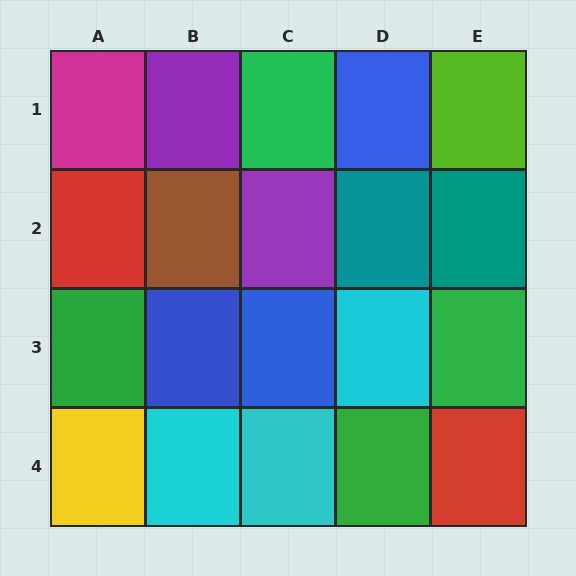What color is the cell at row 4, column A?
Yellow.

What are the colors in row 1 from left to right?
Magenta, purple, green, blue, lime.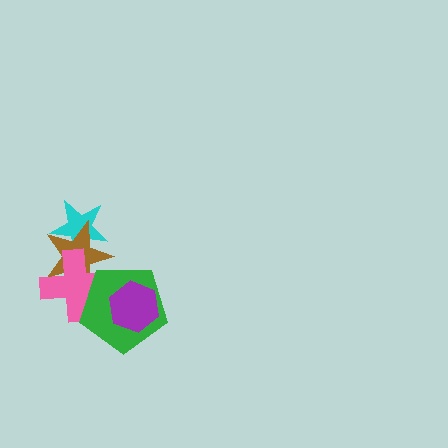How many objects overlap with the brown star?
3 objects overlap with the brown star.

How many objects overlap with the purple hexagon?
1 object overlaps with the purple hexagon.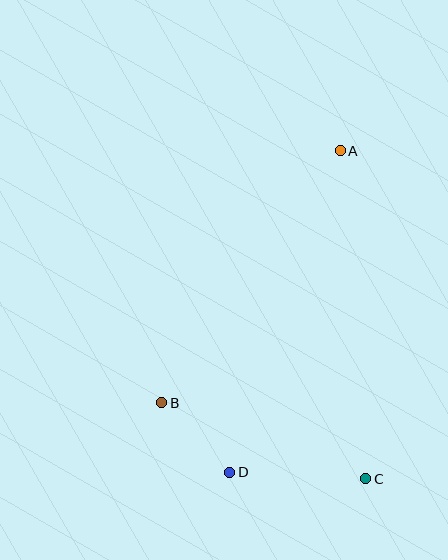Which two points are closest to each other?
Points B and D are closest to each other.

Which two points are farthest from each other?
Points A and D are farthest from each other.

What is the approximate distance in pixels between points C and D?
The distance between C and D is approximately 136 pixels.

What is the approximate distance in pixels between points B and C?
The distance between B and C is approximately 218 pixels.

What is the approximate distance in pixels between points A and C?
The distance between A and C is approximately 329 pixels.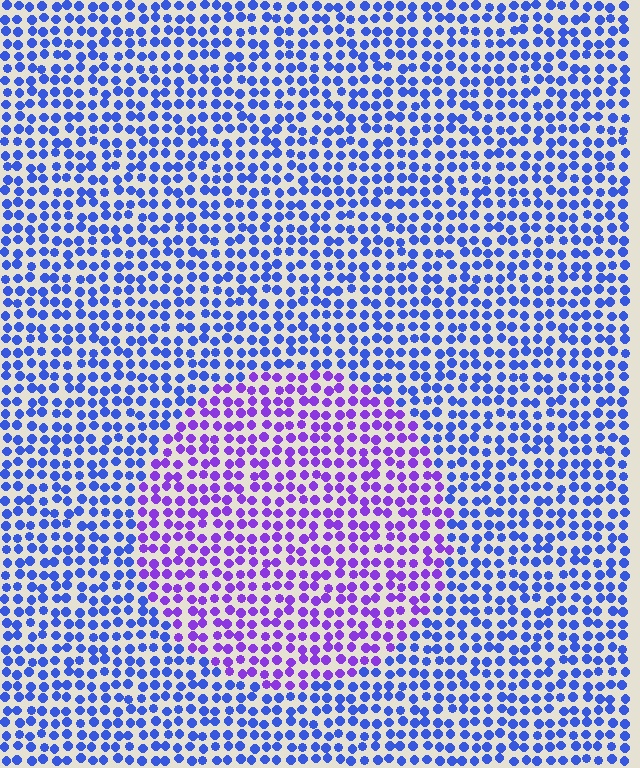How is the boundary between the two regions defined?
The boundary is defined purely by a slight shift in hue (about 42 degrees). Spacing, size, and orientation are identical on both sides.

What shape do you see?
I see a circle.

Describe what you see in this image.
The image is filled with small blue elements in a uniform arrangement. A circle-shaped region is visible where the elements are tinted to a slightly different hue, forming a subtle color boundary.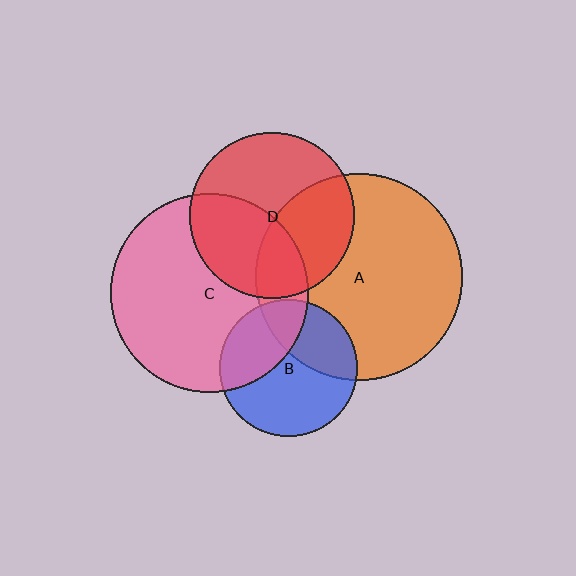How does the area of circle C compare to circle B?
Approximately 2.1 times.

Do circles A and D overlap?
Yes.